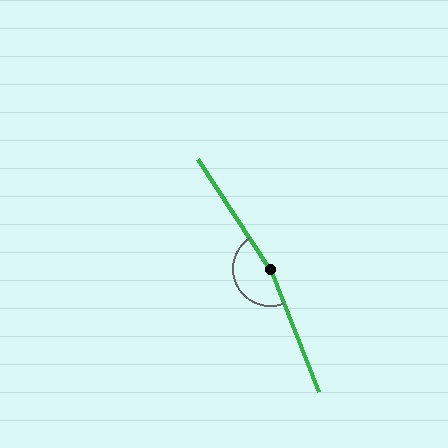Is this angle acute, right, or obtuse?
It is obtuse.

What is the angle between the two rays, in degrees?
Approximately 168 degrees.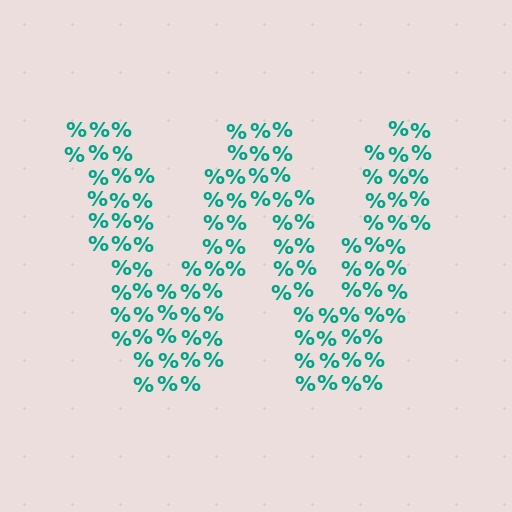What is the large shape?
The large shape is the letter W.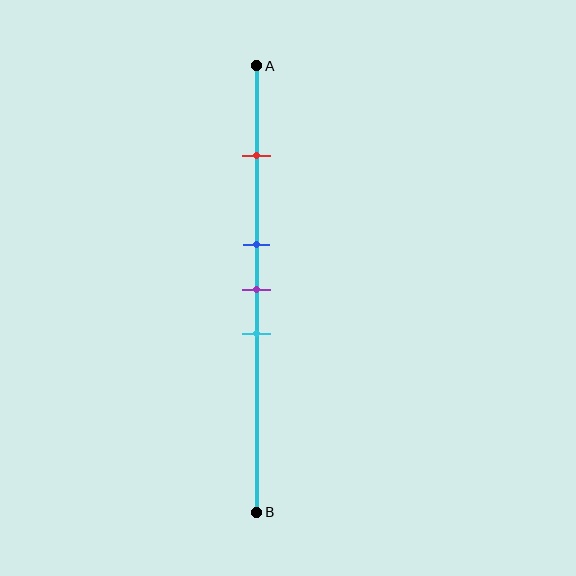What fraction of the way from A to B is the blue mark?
The blue mark is approximately 40% (0.4) of the way from A to B.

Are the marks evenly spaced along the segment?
No, the marks are not evenly spaced.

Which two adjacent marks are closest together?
The blue and purple marks are the closest adjacent pair.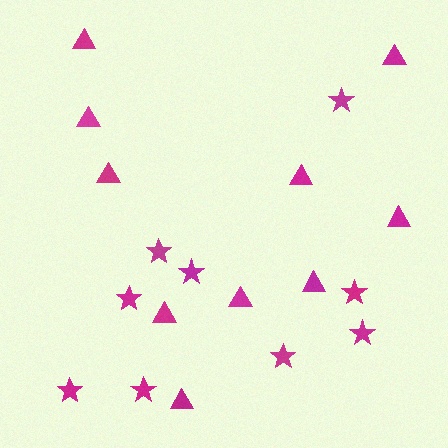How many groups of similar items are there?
There are 2 groups: one group of stars (9) and one group of triangles (10).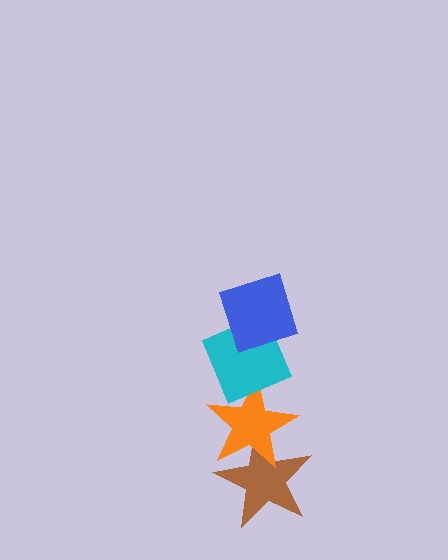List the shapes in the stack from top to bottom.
From top to bottom: the blue diamond, the cyan diamond, the orange star, the brown star.